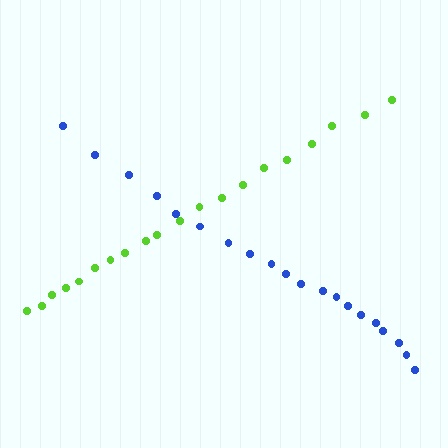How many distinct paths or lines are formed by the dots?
There are 2 distinct paths.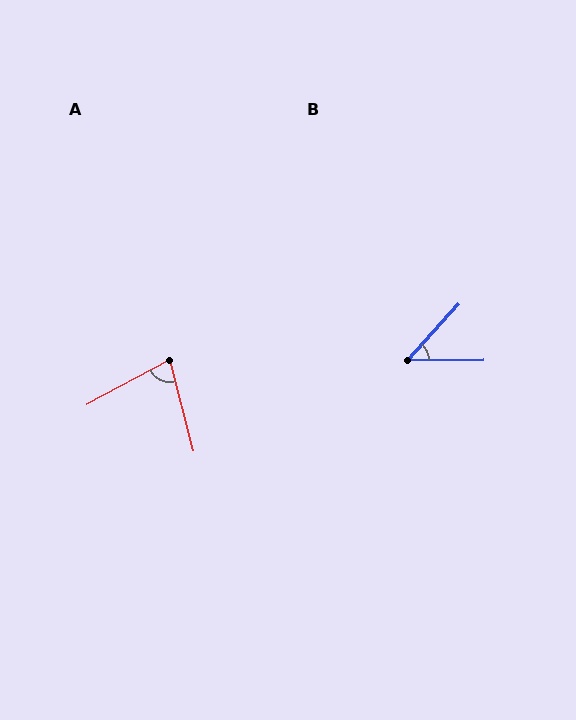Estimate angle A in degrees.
Approximately 76 degrees.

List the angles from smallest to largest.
B (48°), A (76°).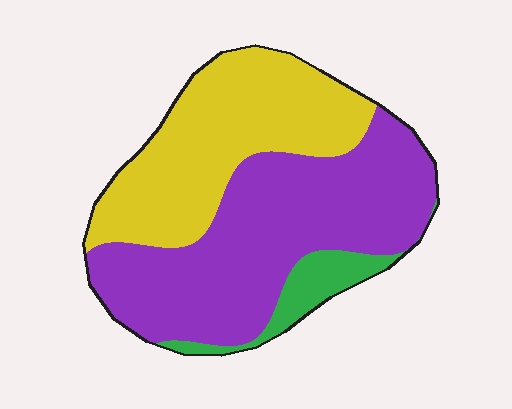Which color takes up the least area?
Green, at roughly 10%.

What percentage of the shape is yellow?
Yellow covers roughly 40% of the shape.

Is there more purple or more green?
Purple.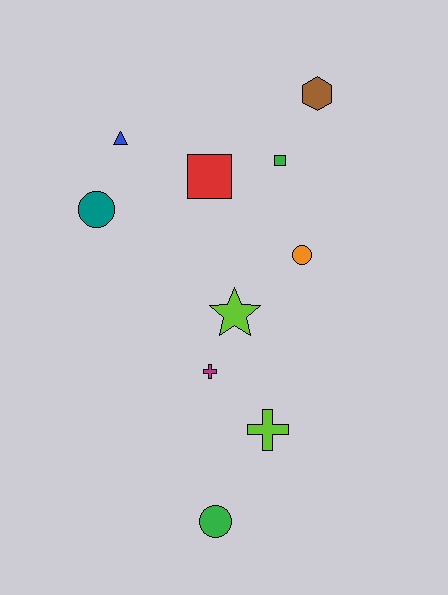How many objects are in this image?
There are 10 objects.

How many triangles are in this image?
There is 1 triangle.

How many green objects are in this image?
There are 2 green objects.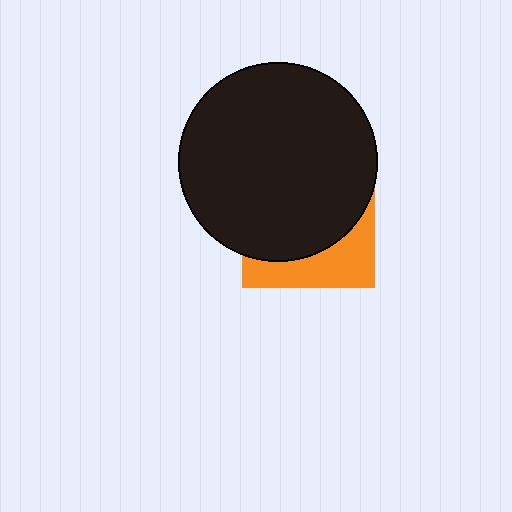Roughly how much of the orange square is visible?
A small part of it is visible (roughly 31%).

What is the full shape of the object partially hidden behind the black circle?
The partially hidden object is an orange square.